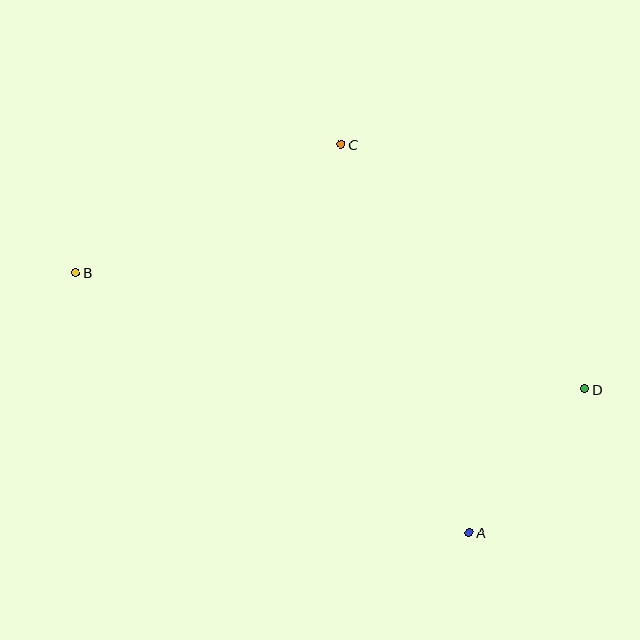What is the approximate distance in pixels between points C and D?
The distance between C and D is approximately 345 pixels.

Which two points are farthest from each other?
Points B and D are farthest from each other.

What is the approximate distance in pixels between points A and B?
The distance between A and B is approximately 471 pixels.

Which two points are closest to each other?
Points A and D are closest to each other.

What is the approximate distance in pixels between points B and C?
The distance between B and C is approximately 294 pixels.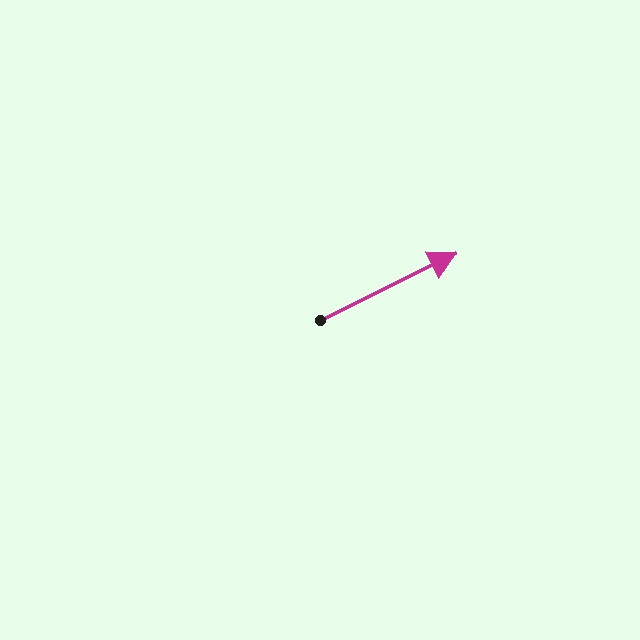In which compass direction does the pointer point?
Northeast.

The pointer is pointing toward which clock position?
Roughly 2 o'clock.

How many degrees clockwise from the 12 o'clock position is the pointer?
Approximately 64 degrees.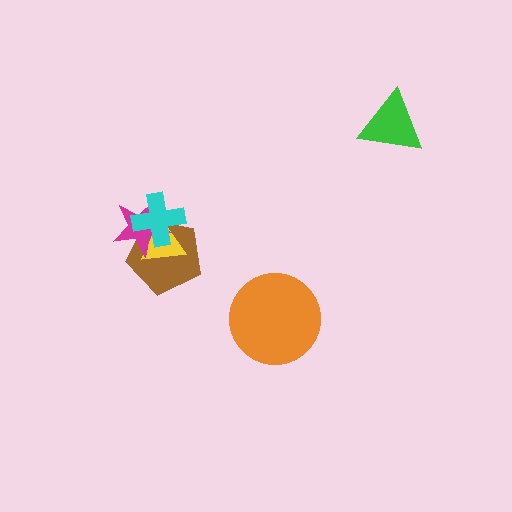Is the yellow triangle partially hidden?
Yes, it is partially covered by another shape.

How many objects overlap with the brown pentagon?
3 objects overlap with the brown pentagon.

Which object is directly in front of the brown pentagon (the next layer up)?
The yellow triangle is directly in front of the brown pentagon.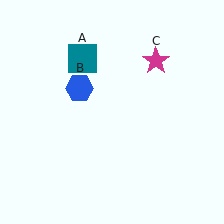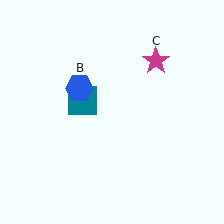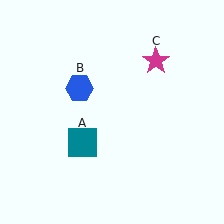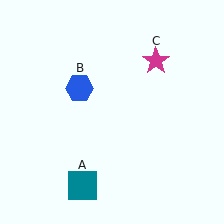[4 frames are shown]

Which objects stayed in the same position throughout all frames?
Blue hexagon (object B) and magenta star (object C) remained stationary.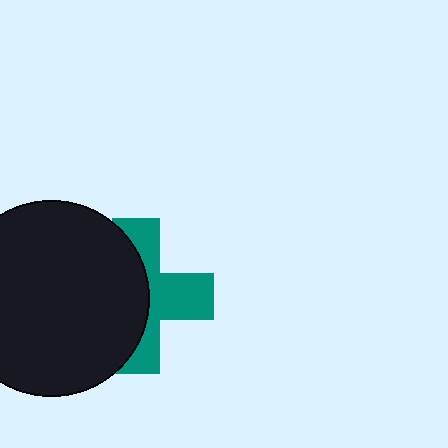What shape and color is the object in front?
The object in front is a black circle.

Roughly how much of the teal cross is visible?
About half of it is visible (roughly 47%).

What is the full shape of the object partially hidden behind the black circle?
The partially hidden object is a teal cross.